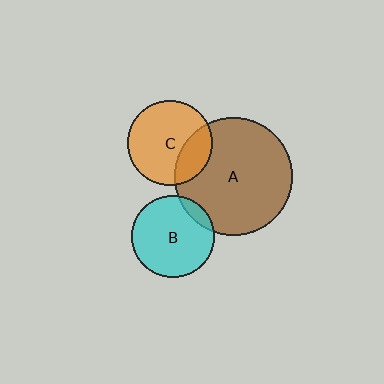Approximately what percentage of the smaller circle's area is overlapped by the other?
Approximately 25%.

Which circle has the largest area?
Circle A (brown).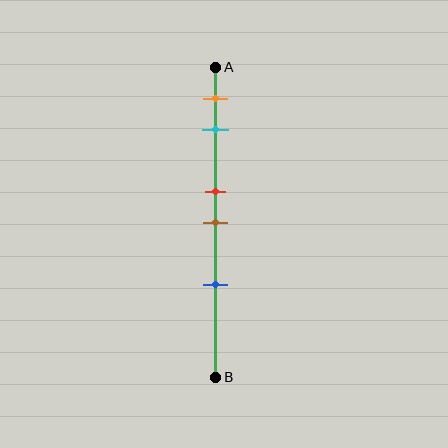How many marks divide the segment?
There are 5 marks dividing the segment.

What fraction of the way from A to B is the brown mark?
The brown mark is approximately 50% (0.5) of the way from A to B.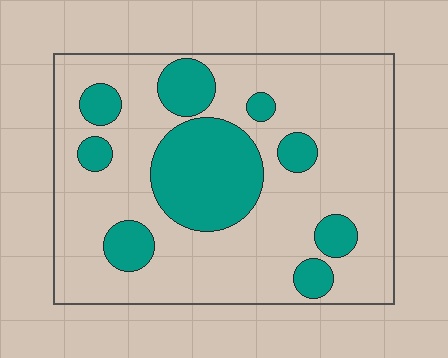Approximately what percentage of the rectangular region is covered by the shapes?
Approximately 25%.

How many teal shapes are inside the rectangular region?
9.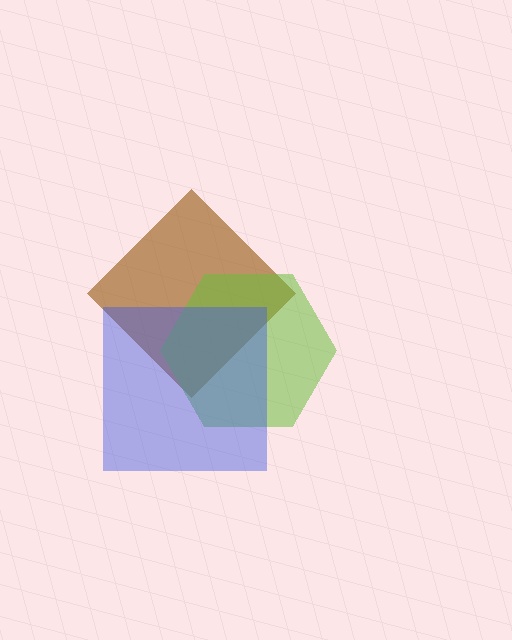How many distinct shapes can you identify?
There are 3 distinct shapes: a brown diamond, a lime hexagon, a blue square.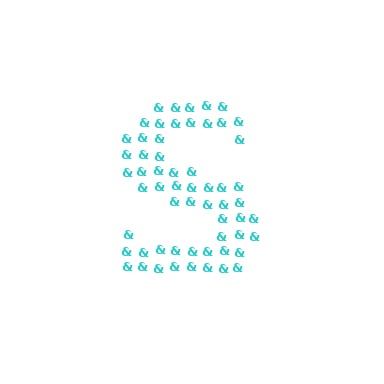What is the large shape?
The large shape is the letter S.